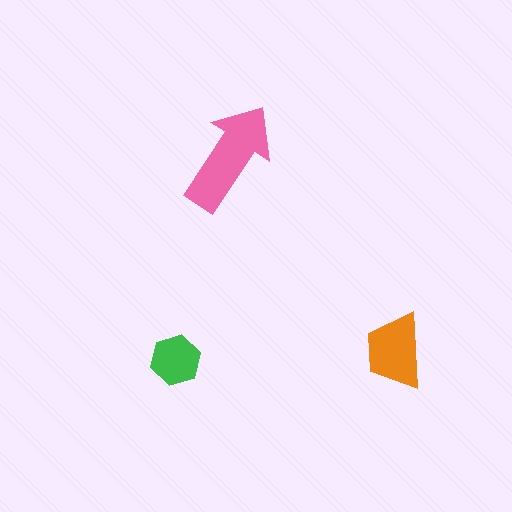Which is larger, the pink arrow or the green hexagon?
The pink arrow.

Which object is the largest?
The pink arrow.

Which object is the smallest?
The green hexagon.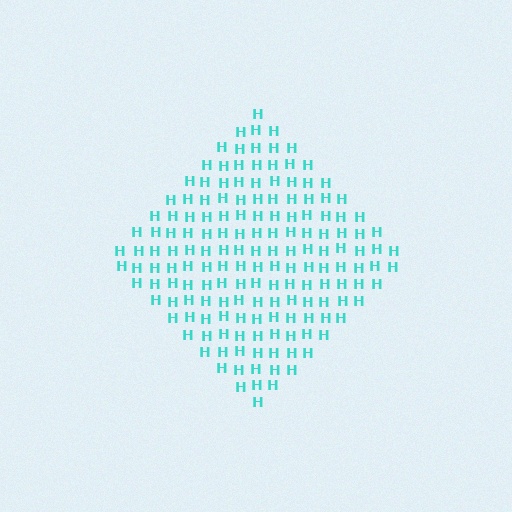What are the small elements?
The small elements are letter H's.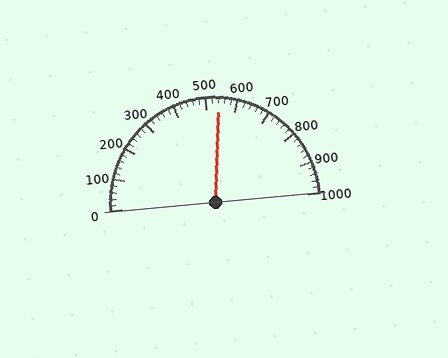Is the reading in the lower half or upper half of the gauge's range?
The reading is in the upper half of the range (0 to 1000).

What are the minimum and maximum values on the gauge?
The gauge ranges from 0 to 1000.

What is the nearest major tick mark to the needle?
The nearest major tick mark is 500.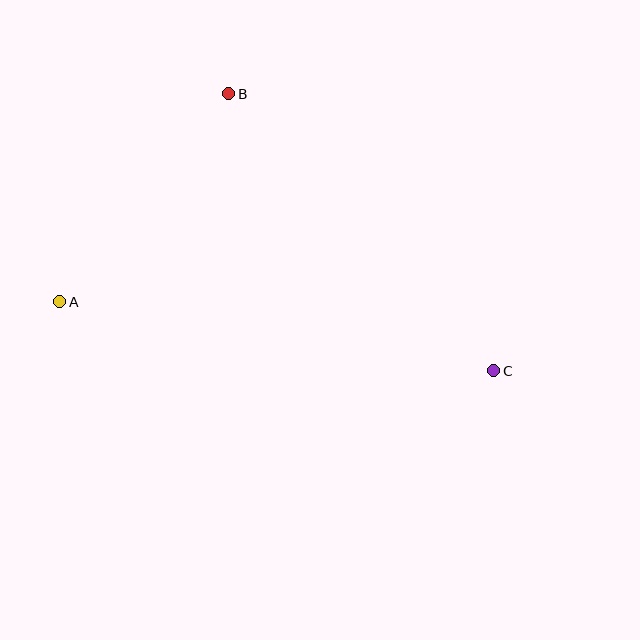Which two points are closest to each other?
Points A and B are closest to each other.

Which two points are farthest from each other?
Points A and C are farthest from each other.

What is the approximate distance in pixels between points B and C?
The distance between B and C is approximately 383 pixels.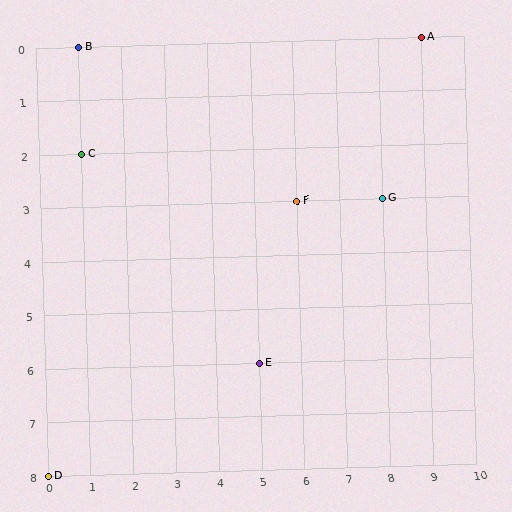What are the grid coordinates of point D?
Point D is at grid coordinates (0, 8).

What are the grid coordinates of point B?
Point B is at grid coordinates (1, 0).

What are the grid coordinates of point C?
Point C is at grid coordinates (1, 2).